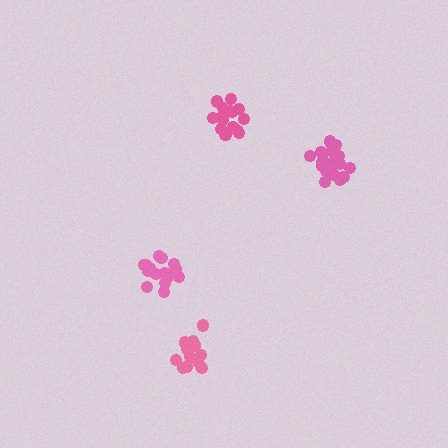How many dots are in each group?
Group 1: 15 dots, Group 2: 21 dots, Group 3: 15 dots, Group 4: 18 dots (69 total).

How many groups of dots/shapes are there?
There are 4 groups.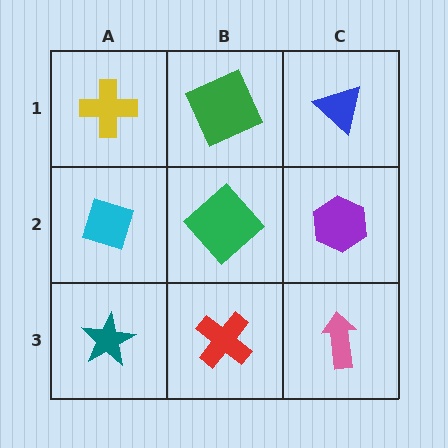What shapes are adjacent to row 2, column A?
A yellow cross (row 1, column A), a teal star (row 3, column A), a green diamond (row 2, column B).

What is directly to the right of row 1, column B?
A blue triangle.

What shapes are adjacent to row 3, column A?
A cyan diamond (row 2, column A), a red cross (row 3, column B).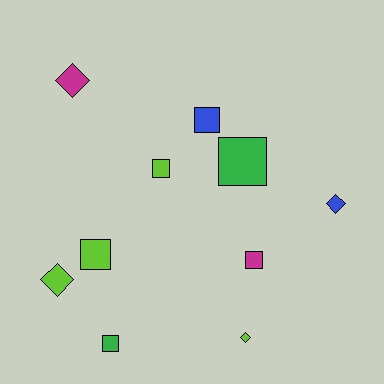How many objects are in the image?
There are 10 objects.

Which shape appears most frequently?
Square, with 6 objects.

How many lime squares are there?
There are 2 lime squares.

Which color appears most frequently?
Lime, with 4 objects.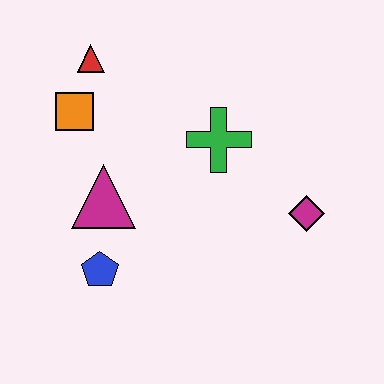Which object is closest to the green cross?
The magenta diamond is closest to the green cross.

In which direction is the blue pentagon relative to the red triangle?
The blue pentagon is below the red triangle.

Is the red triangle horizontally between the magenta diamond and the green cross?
No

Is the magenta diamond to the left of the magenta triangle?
No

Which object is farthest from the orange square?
The magenta diamond is farthest from the orange square.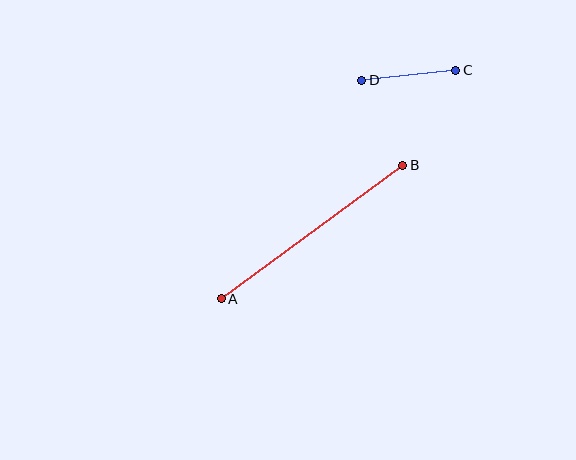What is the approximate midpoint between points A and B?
The midpoint is at approximately (312, 232) pixels.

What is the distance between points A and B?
The distance is approximately 225 pixels.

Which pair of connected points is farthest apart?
Points A and B are farthest apart.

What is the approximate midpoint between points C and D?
The midpoint is at approximately (409, 75) pixels.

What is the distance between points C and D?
The distance is approximately 95 pixels.